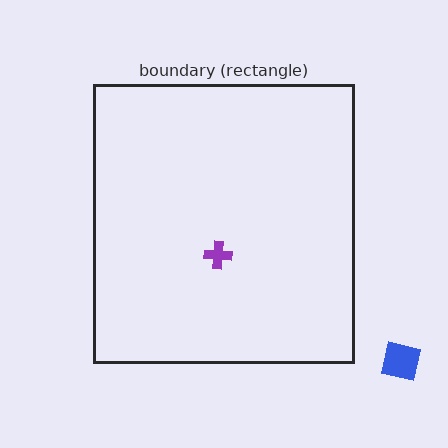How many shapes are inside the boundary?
1 inside, 1 outside.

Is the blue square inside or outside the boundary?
Outside.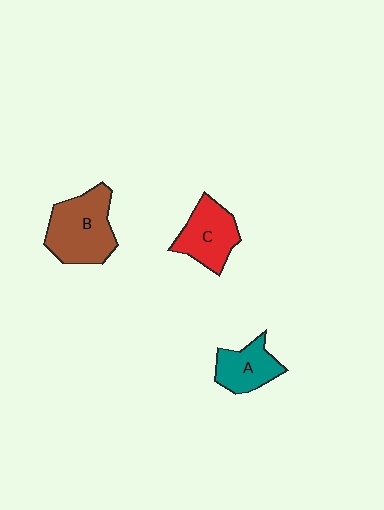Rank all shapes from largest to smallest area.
From largest to smallest: B (brown), C (red), A (teal).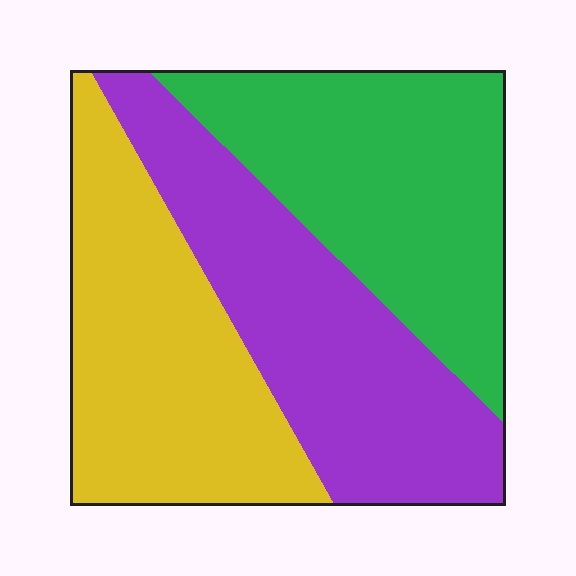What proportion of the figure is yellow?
Yellow covers roughly 35% of the figure.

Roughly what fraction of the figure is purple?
Purple covers about 35% of the figure.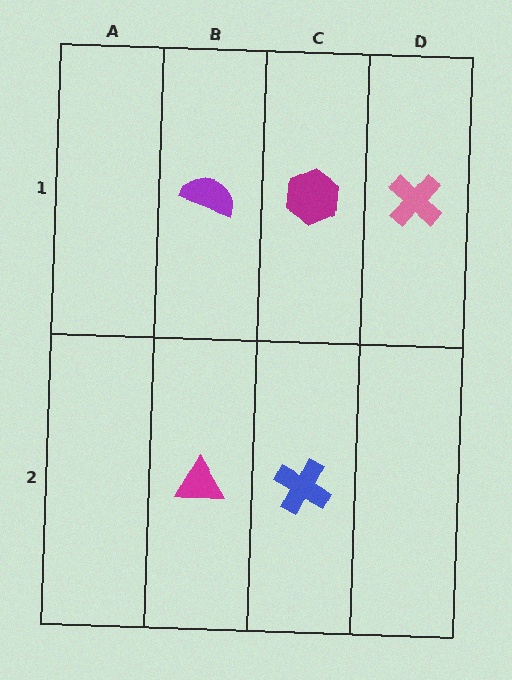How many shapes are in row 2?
2 shapes.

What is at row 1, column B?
A purple semicircle.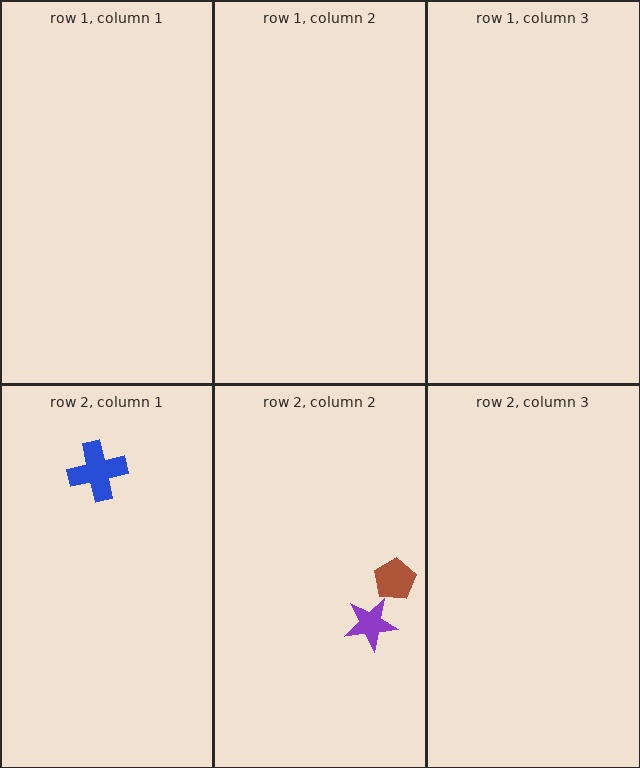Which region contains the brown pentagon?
The row 2, column 2 region.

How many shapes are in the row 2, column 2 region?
2.